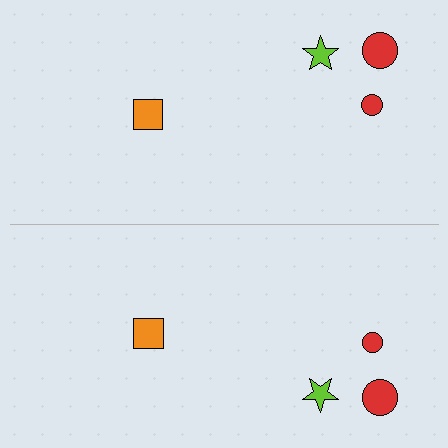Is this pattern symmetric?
Yes, this pattern has bilateral (reflection) symmetry.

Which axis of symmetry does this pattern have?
The pattern has a horizontal axis of symmetry running through the center of the image.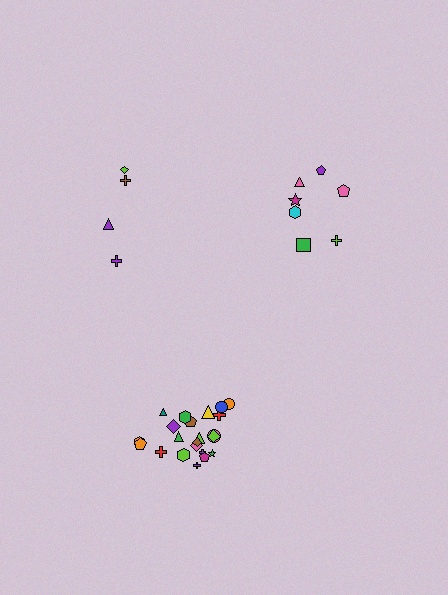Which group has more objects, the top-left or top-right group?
The top-right group.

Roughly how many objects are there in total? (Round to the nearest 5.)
Roughly 35 objects in total.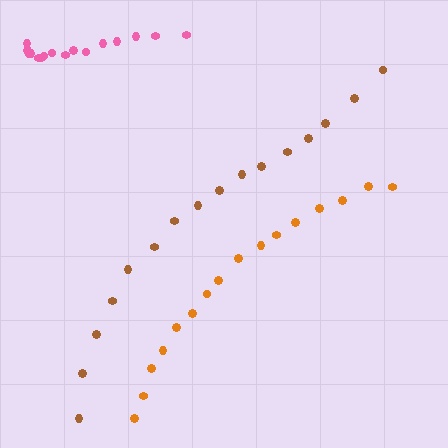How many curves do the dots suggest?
There are 3 distinct paths.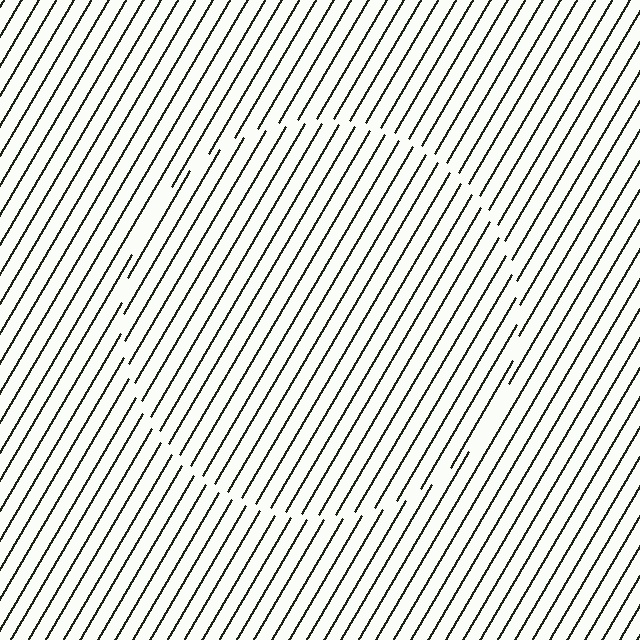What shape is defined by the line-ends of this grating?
An illusory circle. The interior of the shape contains the same grating, shifted by half a period — the contour is defined by the phase discontinuity where line-ends from the inner and outer gratings abut.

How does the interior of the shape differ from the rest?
The interior of the shape contains the same grating, shifted by half a period — the contour is defined by the phase discontinuity where line-ends from the inner and outer gratings abut.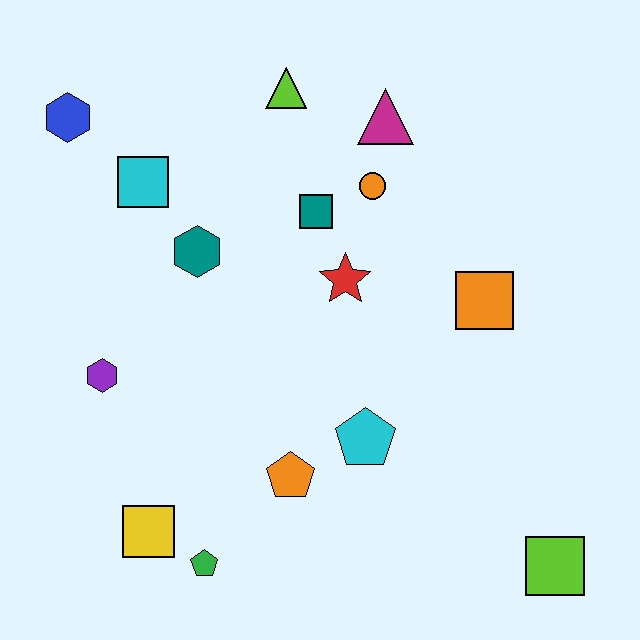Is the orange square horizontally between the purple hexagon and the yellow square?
No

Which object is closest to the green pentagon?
The yellow square is closest to the green pentagon.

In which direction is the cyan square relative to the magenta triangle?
The cyan square is to the left of the magenta triangle.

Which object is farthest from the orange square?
The blue hexagon is farthest from the orange square.